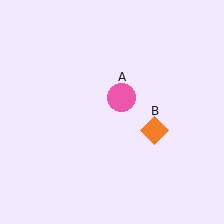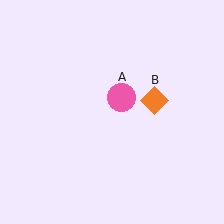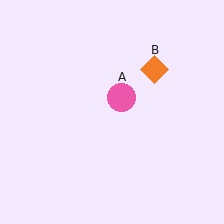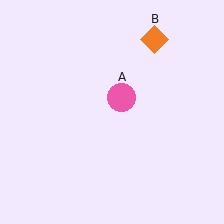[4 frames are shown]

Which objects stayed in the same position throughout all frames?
Pink circle (object A) remained stationary.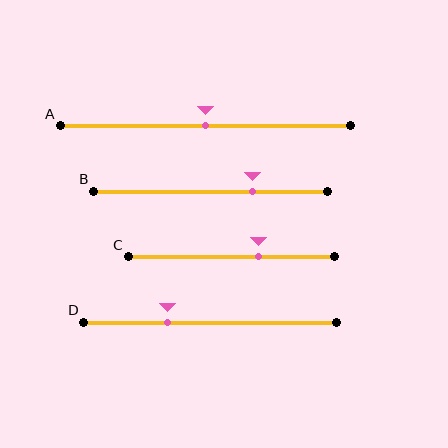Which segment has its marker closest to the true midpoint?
Segment A has its marker closest to the true midpoint.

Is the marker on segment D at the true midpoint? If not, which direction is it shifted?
No, the marker on segment D is shifted to the left by about 17% of the segment length.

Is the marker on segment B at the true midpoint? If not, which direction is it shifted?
No, the marker on segment B is shifted to the right by about 18% of the segment length.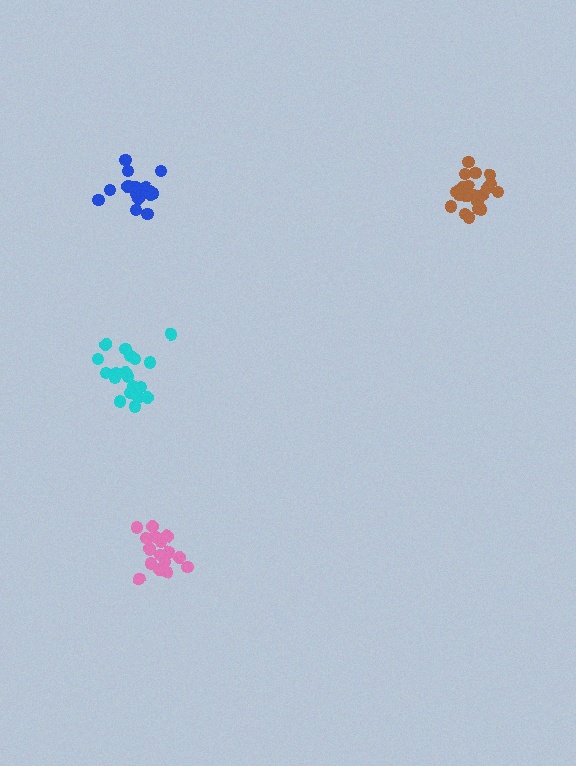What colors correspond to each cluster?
The clusters are colored: blue, cyan, pink, brown.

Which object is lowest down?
The pink cluster is bottommost.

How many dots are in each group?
Group 1: 18 dots, Group 2: 20 dots, Group 3: 17 dots, Group 4: 21 dots (76 total).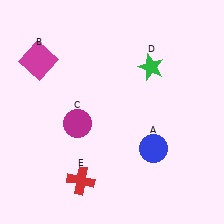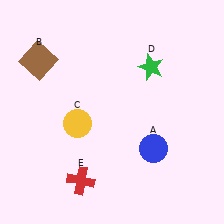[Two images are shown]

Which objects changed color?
B changed from magenta to brown. C changed from magenta to yellow.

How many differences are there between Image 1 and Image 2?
There are 2 differences between the two images.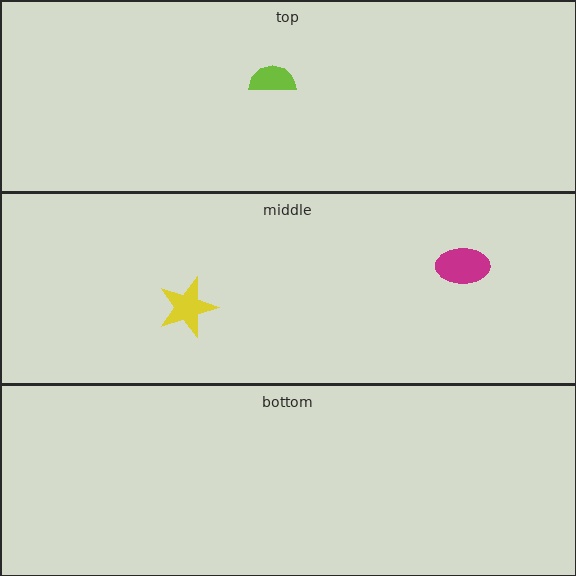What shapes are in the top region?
The lime semicircle.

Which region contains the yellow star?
The middle region.